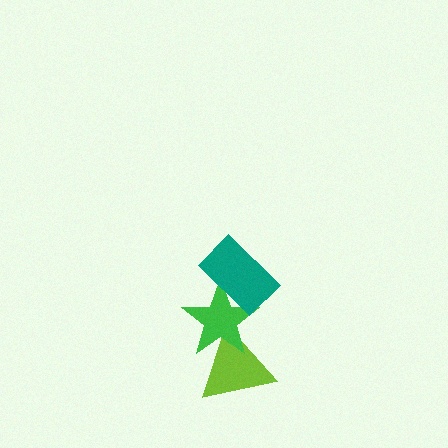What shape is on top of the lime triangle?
The green star is on top of the lime triangle.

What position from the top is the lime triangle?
The lime triangle is 3rd from the top.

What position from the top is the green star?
The green star is 2nd from the top.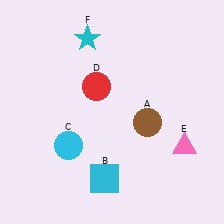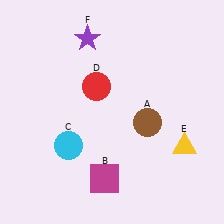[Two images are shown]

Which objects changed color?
B changed from cyan to magenta. E changed from pink to yellow. F changed from cyan to purple.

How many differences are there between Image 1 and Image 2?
There are 3 differences between the two images.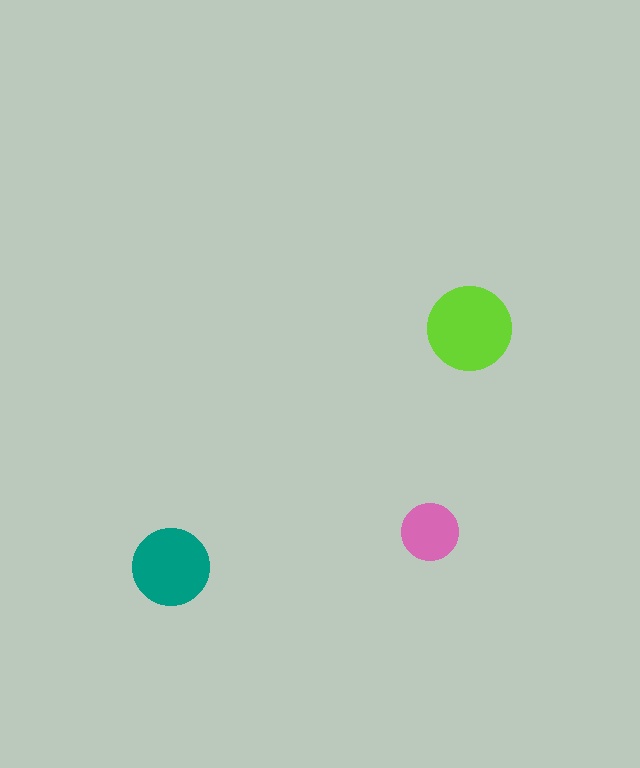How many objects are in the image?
There are 3 objects in the image.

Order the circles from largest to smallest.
the lime one, the teal one, the pink one.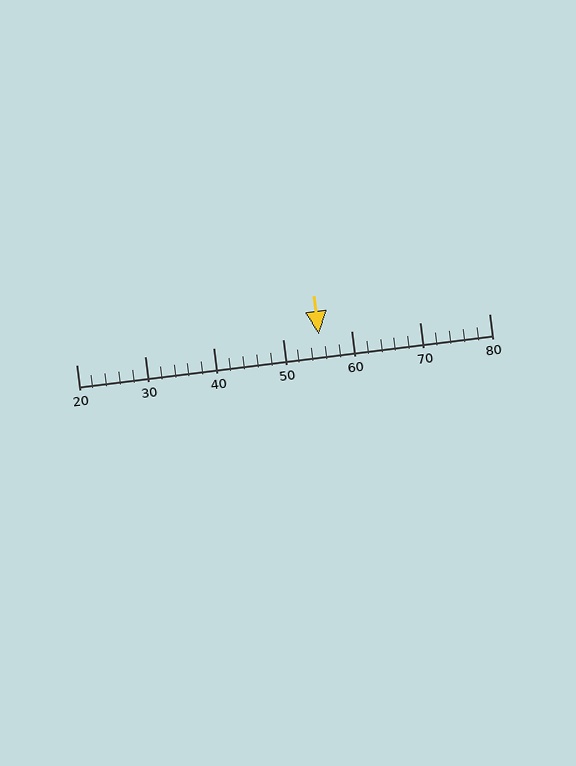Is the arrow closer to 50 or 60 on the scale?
The arrow is closer to 60.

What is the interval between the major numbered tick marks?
The major tick marks are spaced 10 units apart.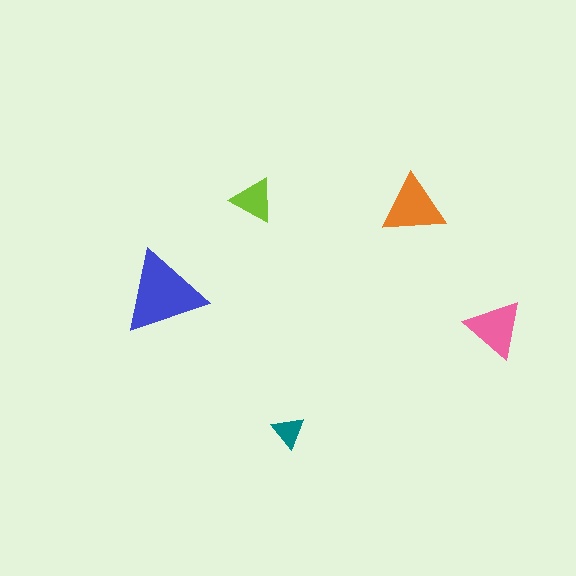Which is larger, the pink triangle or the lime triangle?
The pink one.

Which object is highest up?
The lime triangle is topmost.